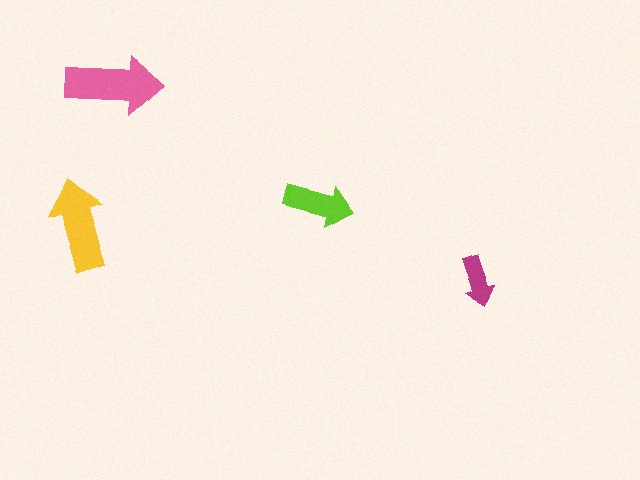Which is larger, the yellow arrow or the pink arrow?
The pink one.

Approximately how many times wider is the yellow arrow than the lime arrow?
About 1.5 times wider.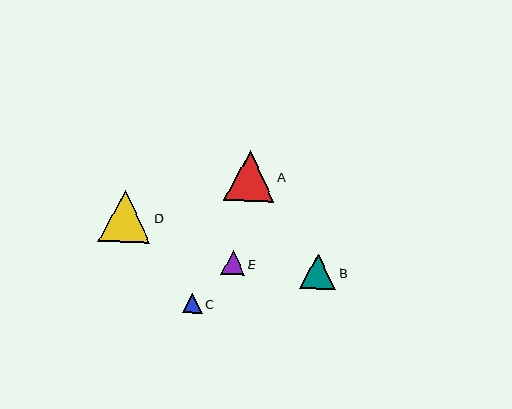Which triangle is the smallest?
Triangle C is the smallest with a size of approximately 20 pixels.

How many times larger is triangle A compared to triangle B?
Triangle A is approximately 1.4 times the size of triangle B.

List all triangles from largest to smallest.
From largest to smallest: D, A, B, E, C.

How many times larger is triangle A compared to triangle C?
Triangle A is approximately 2.6 times the size of triangle C.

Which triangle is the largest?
Triangle D is the largest with a size of approximately 52 pixels.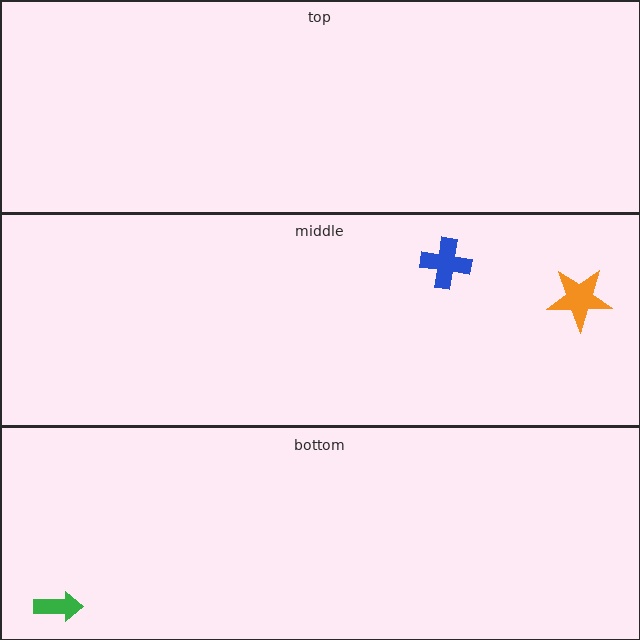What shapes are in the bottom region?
The green arrow.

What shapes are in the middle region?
The orange star, the blue cross.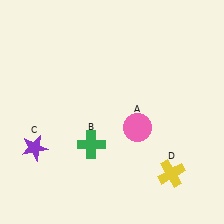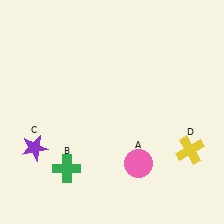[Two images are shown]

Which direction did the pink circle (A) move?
The pink circle (A) moved down.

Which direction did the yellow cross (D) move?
The yellow cross (D) moved up.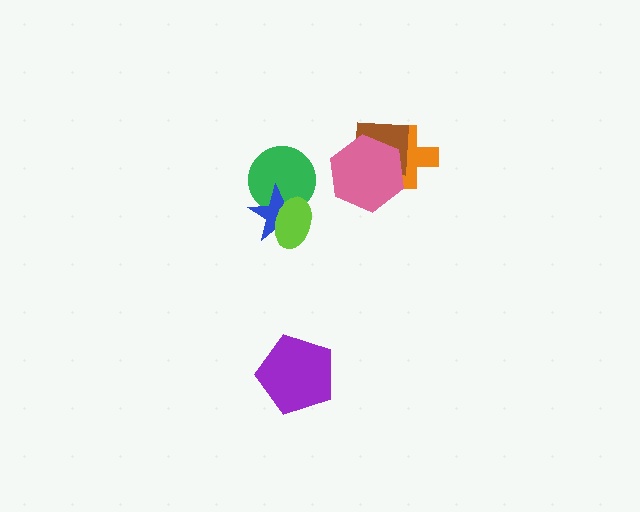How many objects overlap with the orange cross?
2 objects overlap with the orange cross.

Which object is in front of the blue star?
The lime ellipse is in front of the blue star.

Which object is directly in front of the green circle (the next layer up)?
The blue star is directly in front of the green circle.